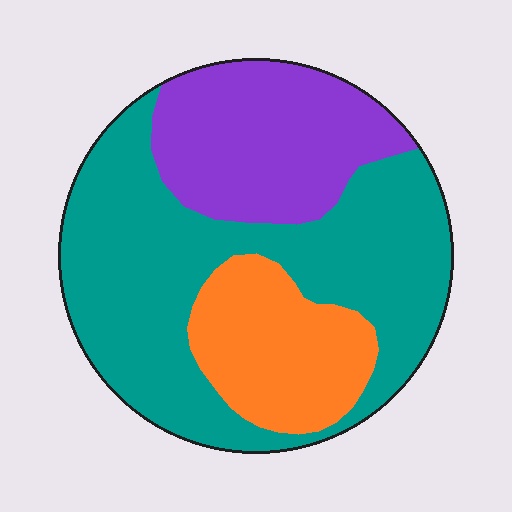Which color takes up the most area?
Teal, at roughly 55%.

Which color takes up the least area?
Orange, at roughly 20%.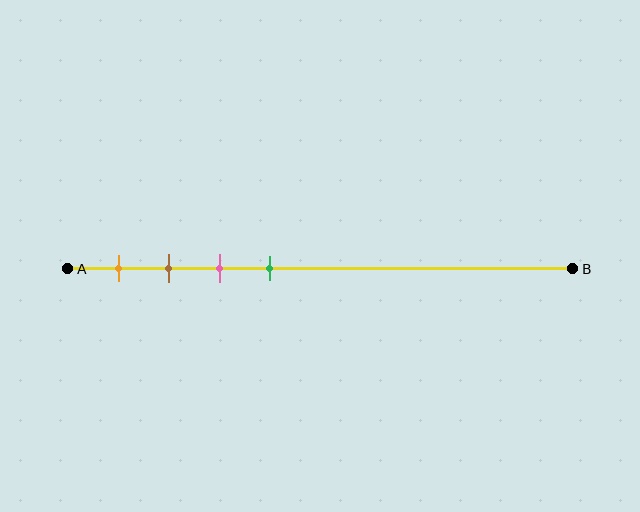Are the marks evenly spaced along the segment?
Yes, the marks are approximately evenly spaced.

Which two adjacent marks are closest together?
The brown and pink marks are the closest adjacent pair.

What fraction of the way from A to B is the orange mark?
The orange mark is approximately 10% (0.1) of the way from A to B.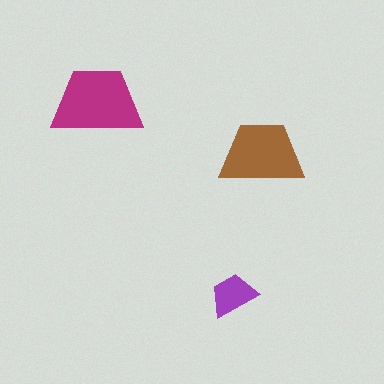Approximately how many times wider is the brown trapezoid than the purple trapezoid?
About 1.5 times wider.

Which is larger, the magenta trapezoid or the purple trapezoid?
The magenta one.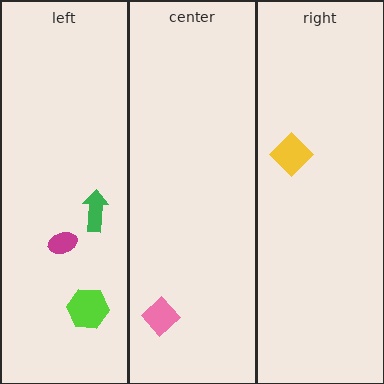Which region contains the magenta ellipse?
The left region.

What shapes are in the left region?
The green arrow, the magenta ellipse, the lime hexagon.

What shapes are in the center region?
The pink diamond.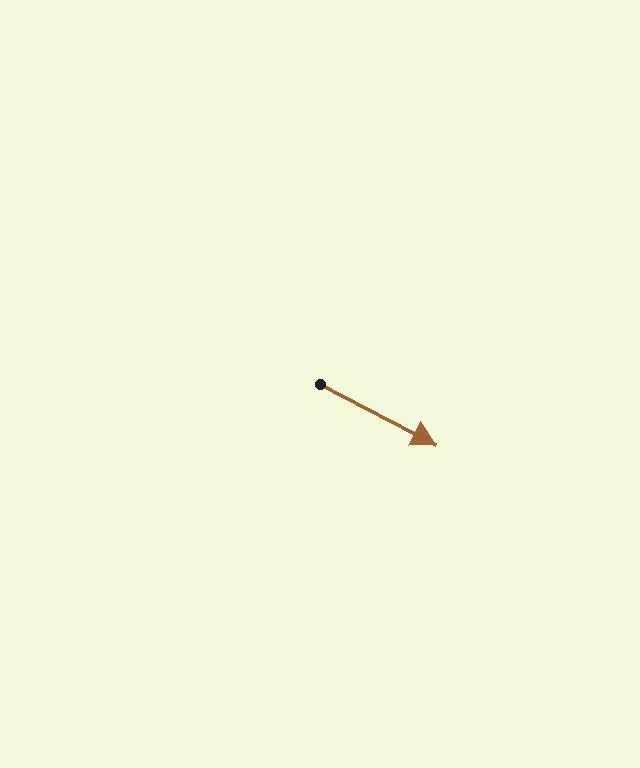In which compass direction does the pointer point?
Southeast.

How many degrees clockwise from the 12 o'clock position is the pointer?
Approximately 118 degrees.